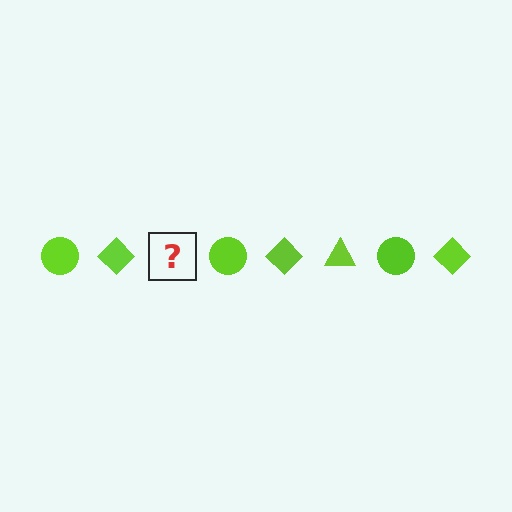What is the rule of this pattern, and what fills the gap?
The rule is that the pattern cycles through circle, diamond, triangle shapes in lime. The gap should be filled with a lime triangle.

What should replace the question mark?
The question mark should be replaced with a lime triangle.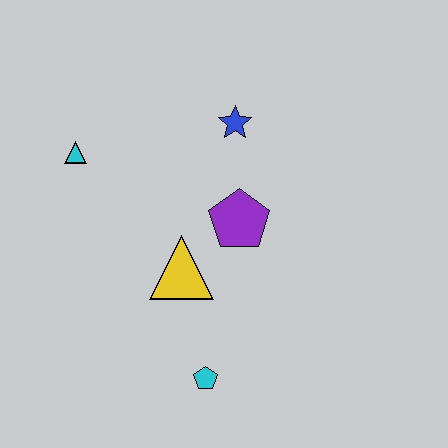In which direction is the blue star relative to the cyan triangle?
The blue star is to the right of the cyan triangle.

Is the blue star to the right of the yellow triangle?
Yes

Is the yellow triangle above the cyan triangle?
No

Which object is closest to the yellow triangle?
The purple pentagon is closest to the yellow triangle.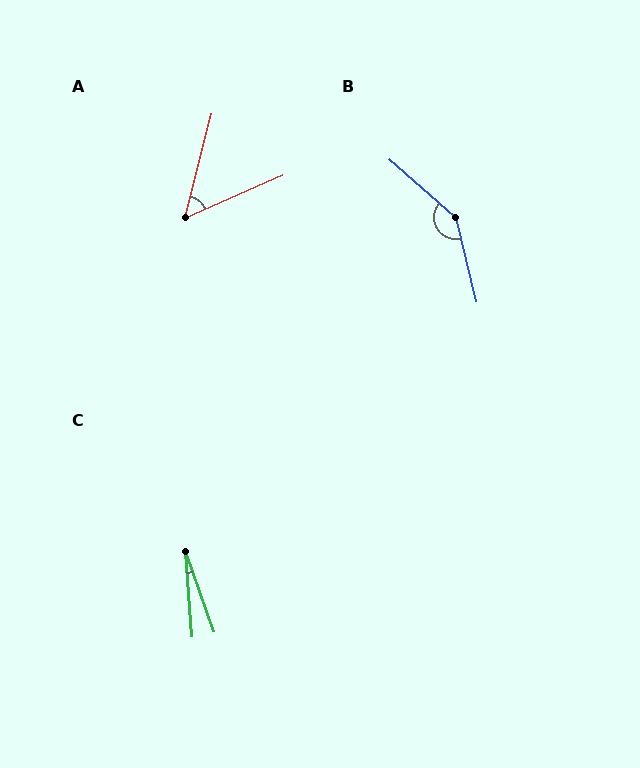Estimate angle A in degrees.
Approximately 52 degrees.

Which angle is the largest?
B, at approximately 145 degrees.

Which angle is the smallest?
C, at approximately 15 degrees.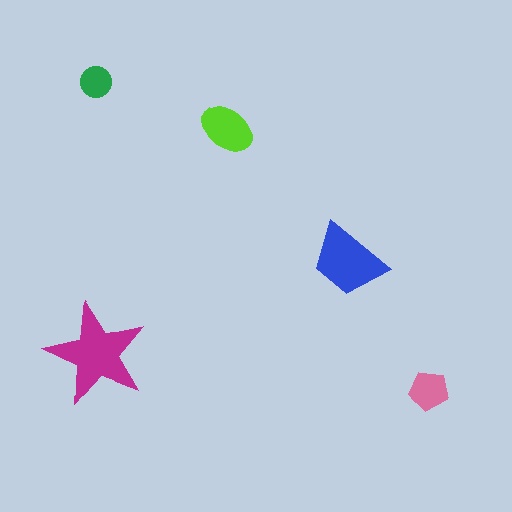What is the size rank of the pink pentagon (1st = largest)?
4th.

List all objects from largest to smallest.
The magenta star, the blue trapezoid, the lime ellipse, the pink pentagon, the green circle.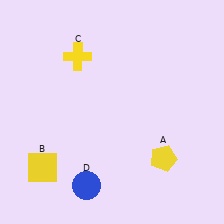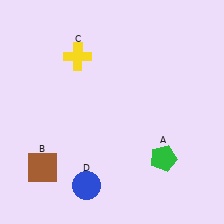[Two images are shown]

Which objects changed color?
A changed from yellow to green. B changed from yellow to brown.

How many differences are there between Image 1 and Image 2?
There are 2 differences between the two images.